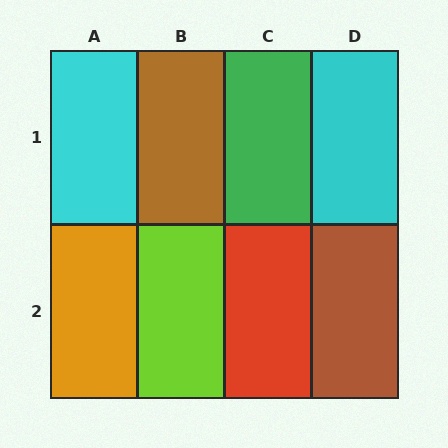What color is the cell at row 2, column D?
Brown.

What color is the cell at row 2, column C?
Red.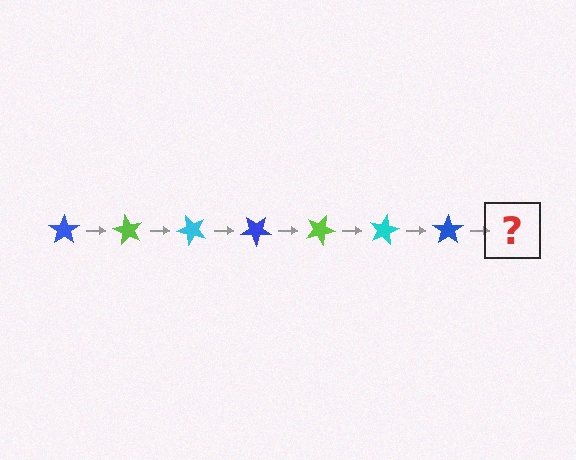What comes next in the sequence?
The next element should be a lime star, rotated 420 degrees from the start.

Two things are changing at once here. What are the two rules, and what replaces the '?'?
The two rules are that it rotates 60 degrees each step and the color cycles through blue, lime, and cyan. The '?' should be a lime star, rotated 420 degrees from the start.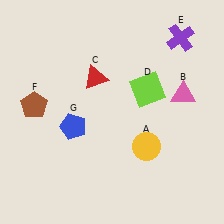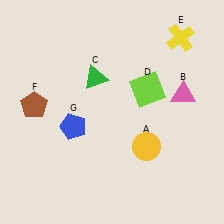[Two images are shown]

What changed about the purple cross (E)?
In Image 1, E is purple. In Image 2, it changed to yellow.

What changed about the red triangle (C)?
In Image 1, C is red. In Image 2, it changed to green.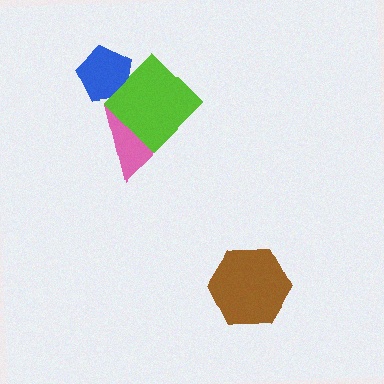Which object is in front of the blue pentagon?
The lime diamond is in front of the blue pentagon.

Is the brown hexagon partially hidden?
No, no other shape covers it.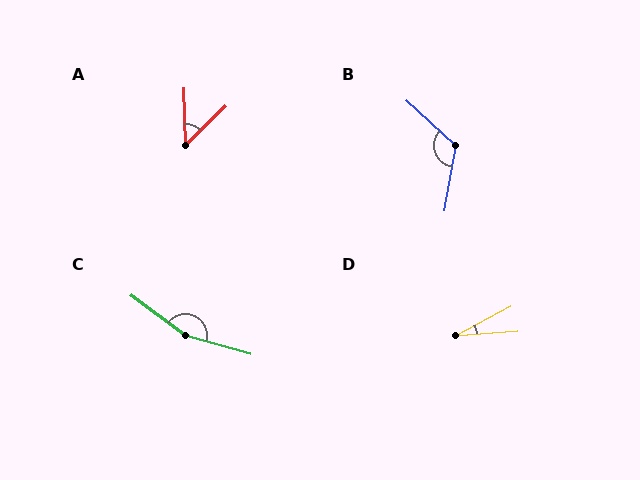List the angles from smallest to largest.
D (24°), A (47°), B (123°), C (159°).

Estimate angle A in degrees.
Approximately 47 degrees.